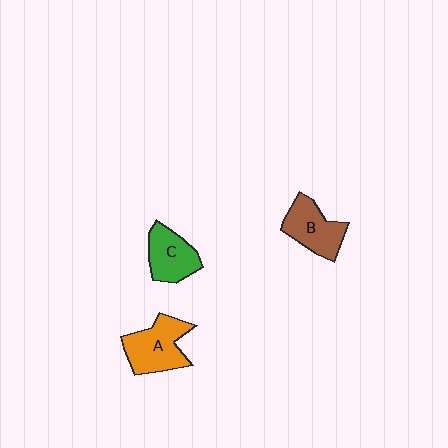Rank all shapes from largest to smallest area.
From largest to smallest: A (orange), B (brown), C (green).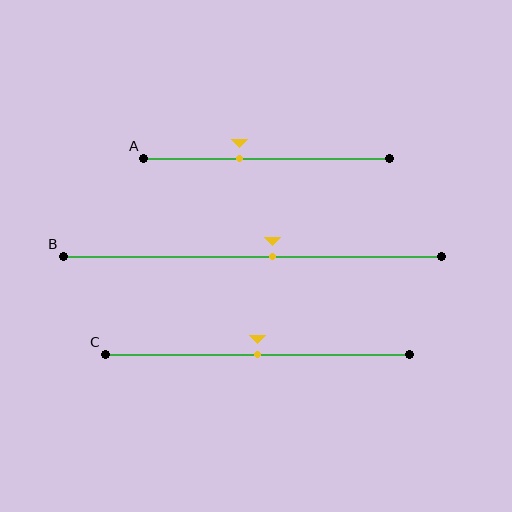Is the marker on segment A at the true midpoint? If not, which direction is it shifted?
No, the marker on segment A is shifted to the left by about 11% of the segment length.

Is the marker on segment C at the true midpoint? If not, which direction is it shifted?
Yes, the marker on segment C is at the true midpoint.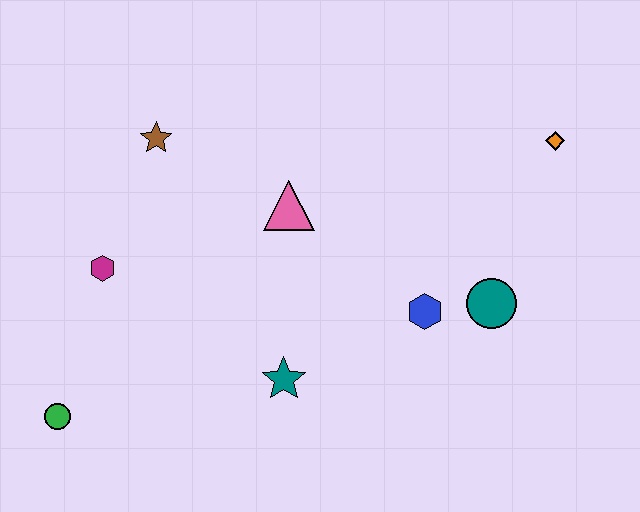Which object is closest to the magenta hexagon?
The brown star is closest to the magenta hexagon.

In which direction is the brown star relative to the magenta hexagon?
The brown star is above the magenta hexagon.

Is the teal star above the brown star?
No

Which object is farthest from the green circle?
The orange diamond is farthest from the green circle.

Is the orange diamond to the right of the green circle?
Yes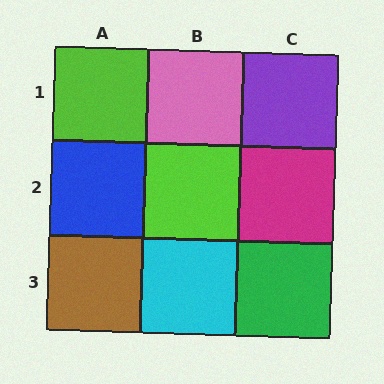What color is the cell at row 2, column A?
Blue.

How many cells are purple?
1 cell is purple.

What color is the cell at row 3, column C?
Green.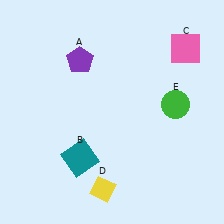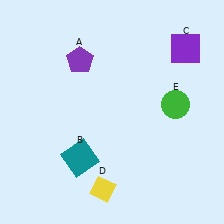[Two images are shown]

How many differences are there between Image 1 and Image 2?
There is 1 difference between the two images.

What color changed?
The square (C) changed from pink in Image 1 to purple in Image 2.